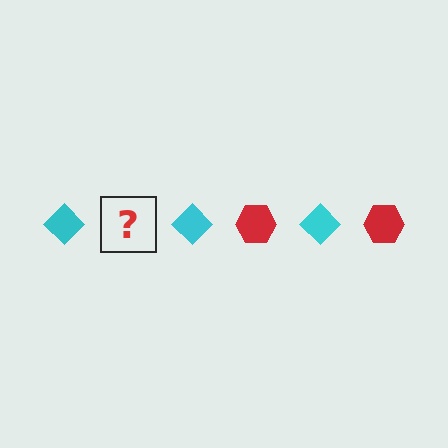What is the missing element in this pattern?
The missing element is a red hexagon.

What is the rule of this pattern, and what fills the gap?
The rule is that the pattern alternates between cyan diamond and red hexagon. The gap should be filled with a red hexagon.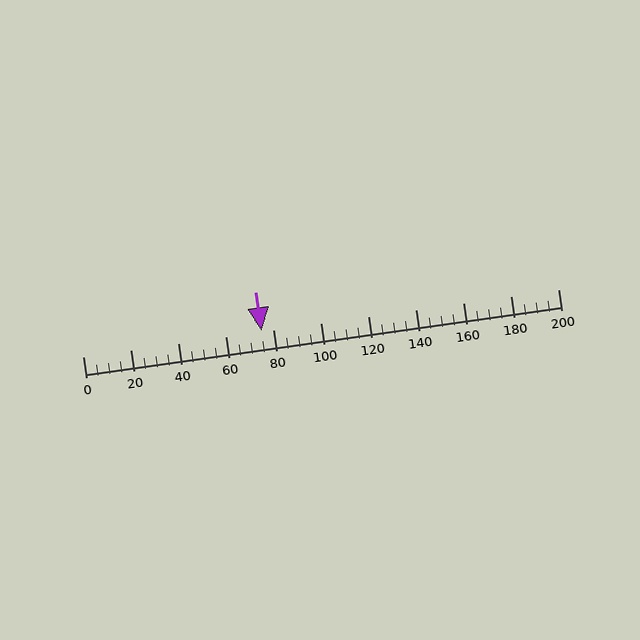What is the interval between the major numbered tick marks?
The major tick marks are spaced 20 units apart.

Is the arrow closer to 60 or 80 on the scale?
The arrow is closer to 80.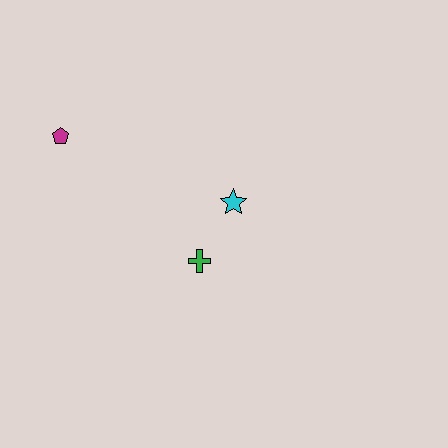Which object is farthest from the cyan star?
The magenta pentagon is farthest from the cyan star.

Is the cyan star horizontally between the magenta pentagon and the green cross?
No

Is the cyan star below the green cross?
No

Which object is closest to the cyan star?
The green cross is closest to the cyan star.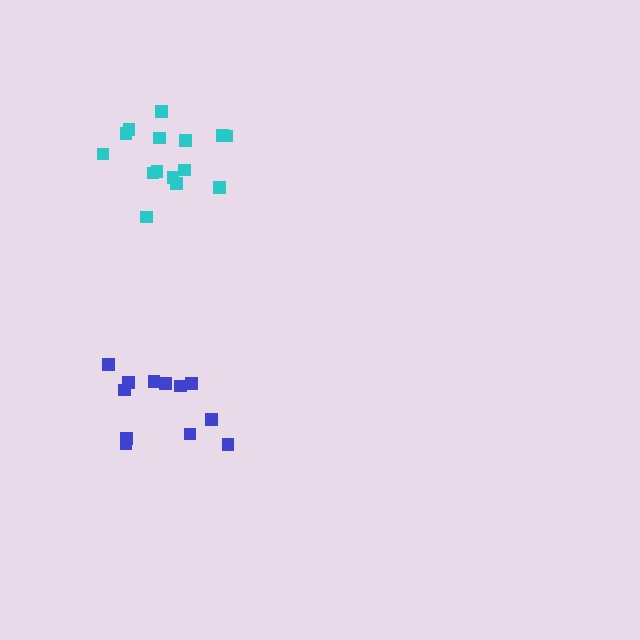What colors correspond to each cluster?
The clusters are colored: blue, cyan.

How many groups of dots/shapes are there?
There are 2 groups.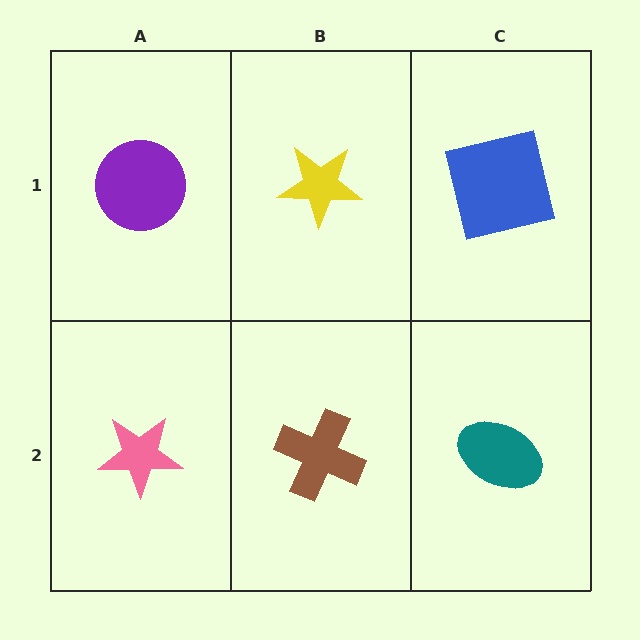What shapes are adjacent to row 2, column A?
A purple circle (row 1, column A), a brown cross (row 2, column B).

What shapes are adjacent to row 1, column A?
A pink star (row 2, column A), a yellow star (row 1, column B).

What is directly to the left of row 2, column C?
A brown cross.